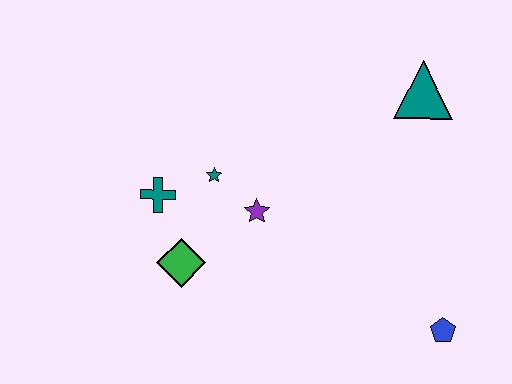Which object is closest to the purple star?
The teal star is closest to the purple star.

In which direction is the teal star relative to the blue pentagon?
The teal star is to the left of the blue pentagon.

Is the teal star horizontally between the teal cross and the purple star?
Yes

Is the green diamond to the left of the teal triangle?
Yes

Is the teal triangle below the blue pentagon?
No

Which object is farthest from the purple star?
The blue pentagon is farthest from the purple star.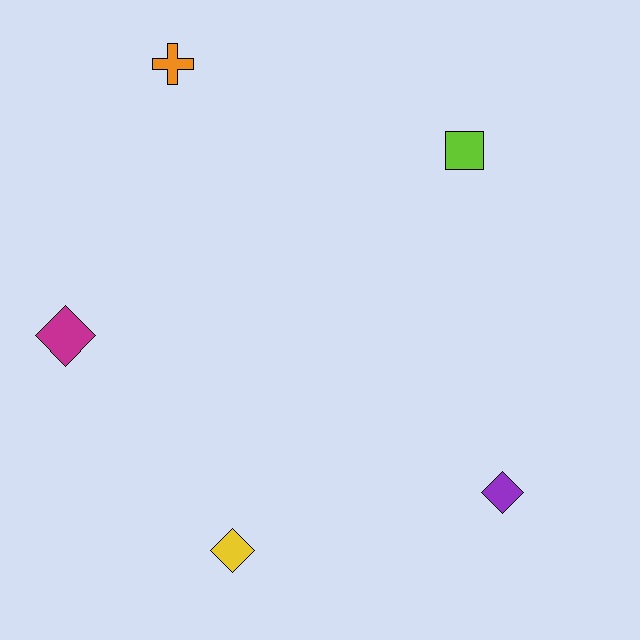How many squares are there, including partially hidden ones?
There is 1 square.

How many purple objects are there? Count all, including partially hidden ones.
There is 1 purple object.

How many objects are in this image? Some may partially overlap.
There are 5 objects.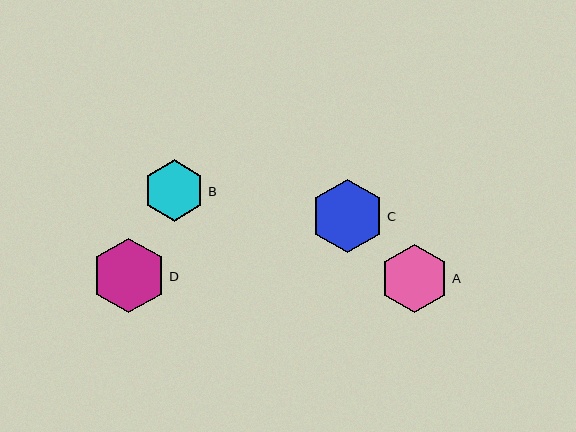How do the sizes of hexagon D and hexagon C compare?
Hexagon D and hexagon C are approximately the same size.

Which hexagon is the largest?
Hexagon D is the largest with a size of approximately 75 pixels.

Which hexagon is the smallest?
Hexagon B is the smallest with a size of approximately 61 pixels.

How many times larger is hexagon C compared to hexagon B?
Hexagon C is approximately 1.2 times the size of hexagon B.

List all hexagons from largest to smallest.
From largest to smallest: D, C, A, B.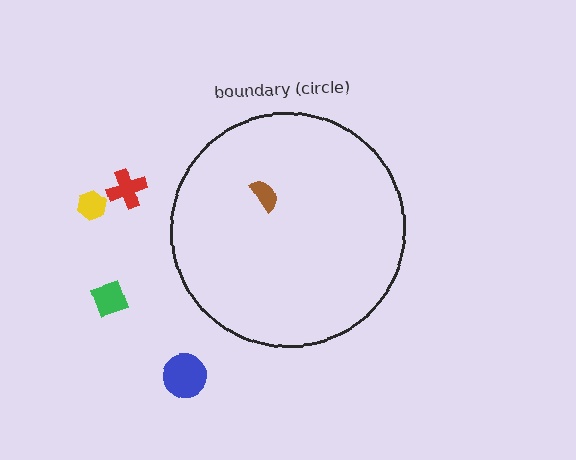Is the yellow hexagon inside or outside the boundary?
Outside.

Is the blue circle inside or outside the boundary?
Outside.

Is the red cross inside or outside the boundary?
Outside.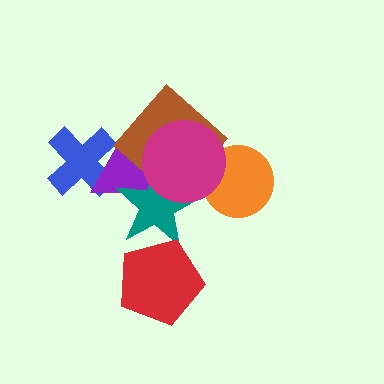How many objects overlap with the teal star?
4 objects overlap with the teal star.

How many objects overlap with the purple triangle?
4 objects overlap with the purple triangle.